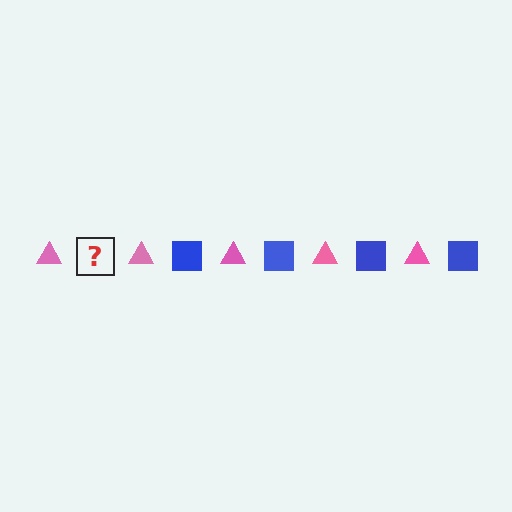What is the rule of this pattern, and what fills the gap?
The rule is that the pattern alternates between pink triangle and blue square. The gap should be filled with a blue square.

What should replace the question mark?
The question mark should be replaced with a blue square.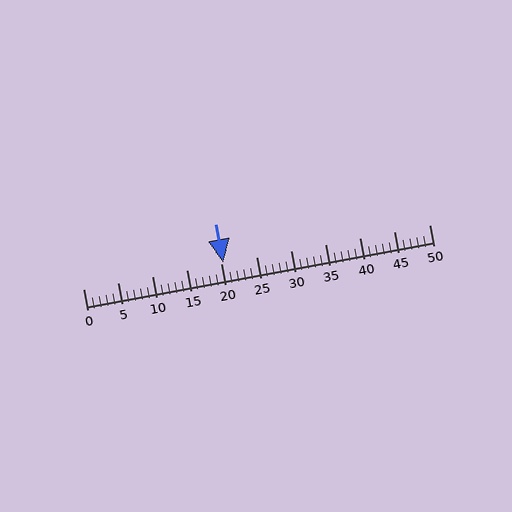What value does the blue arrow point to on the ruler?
The blue arrow points to approximately 20.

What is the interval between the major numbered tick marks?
The major tick marks are spaced 5 units apart.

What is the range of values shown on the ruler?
The ruler shows values from 0 to 50.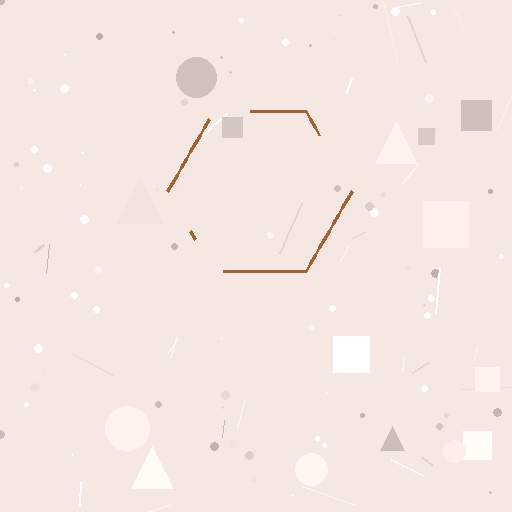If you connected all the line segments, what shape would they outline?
They would outline a hexagon.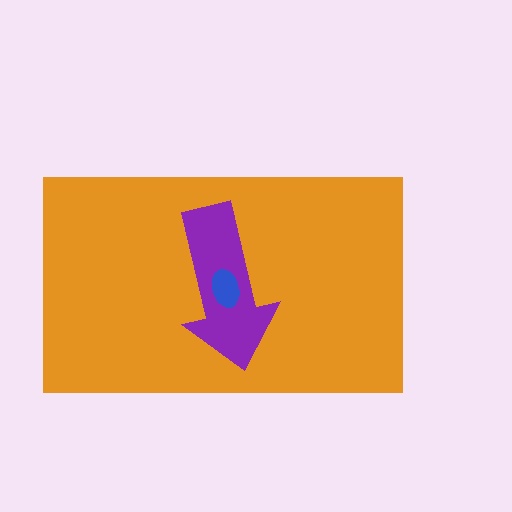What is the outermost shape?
The orange rectangle.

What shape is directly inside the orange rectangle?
The purple arrow.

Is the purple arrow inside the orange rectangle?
Yes.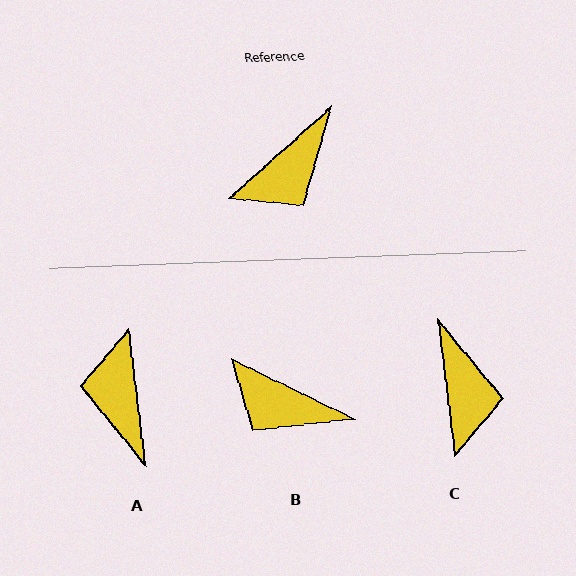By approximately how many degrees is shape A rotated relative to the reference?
Approximately 124 degrees clockwise.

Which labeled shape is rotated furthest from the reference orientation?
A, about 124 degrees away.